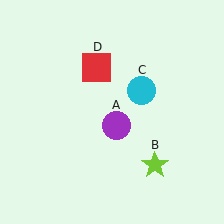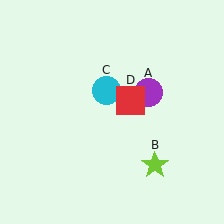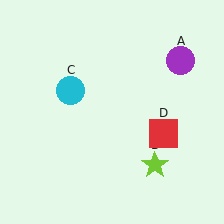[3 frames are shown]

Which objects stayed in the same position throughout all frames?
Lime star (object B) remained stationary.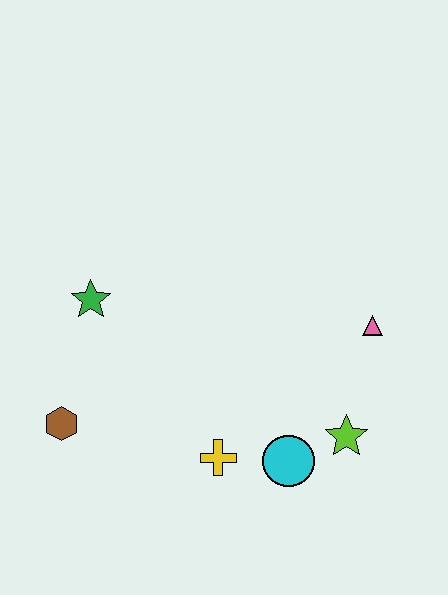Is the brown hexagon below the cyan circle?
No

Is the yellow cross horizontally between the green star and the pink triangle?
Yes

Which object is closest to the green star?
The brown hexagon is closest to the green star.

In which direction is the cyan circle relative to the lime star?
The cyan circle is to the left of the lime star.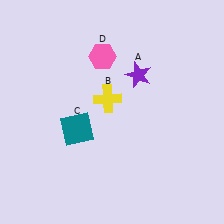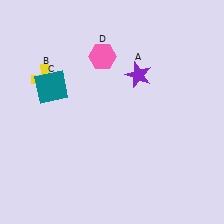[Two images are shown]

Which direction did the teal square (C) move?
The teal square (C) moved up.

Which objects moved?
The objects that moved are: the yellow cross (B), the teal square (C).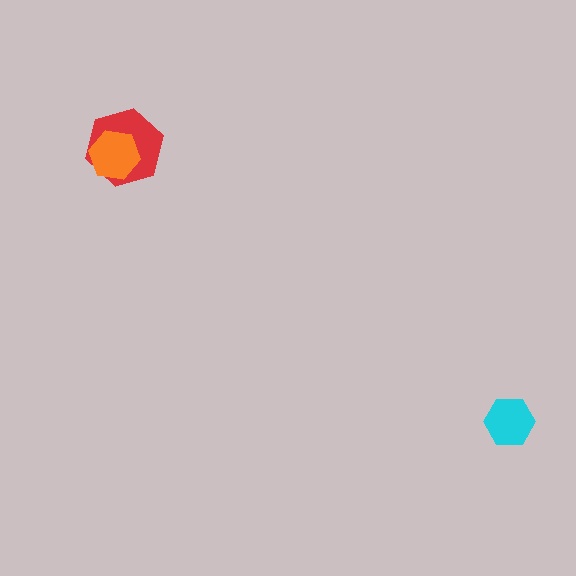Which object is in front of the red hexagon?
The orange hexagon is in front of the red hexagon.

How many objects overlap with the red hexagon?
1 object overlaps with the red hexagon.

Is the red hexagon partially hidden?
Yes, it is partially covered by another shape.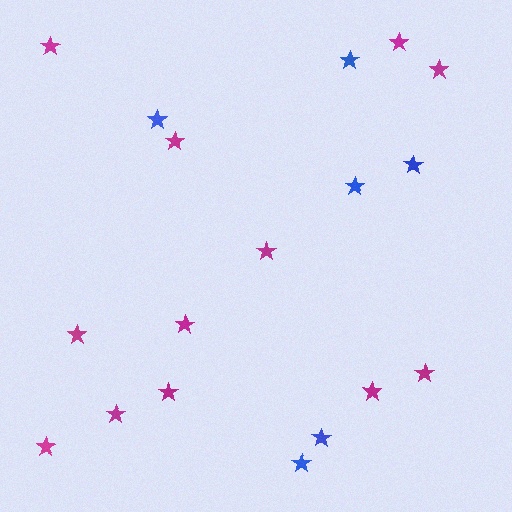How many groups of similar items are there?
There are 2 groups: one group of blue stars (6) and one group of magenta stars (12).